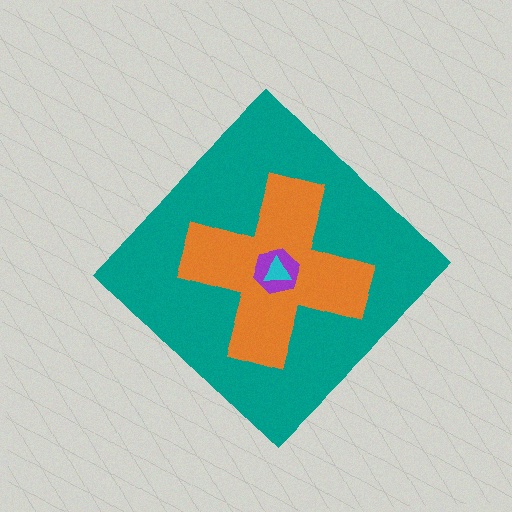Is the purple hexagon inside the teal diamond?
Yes.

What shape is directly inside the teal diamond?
The orange cross.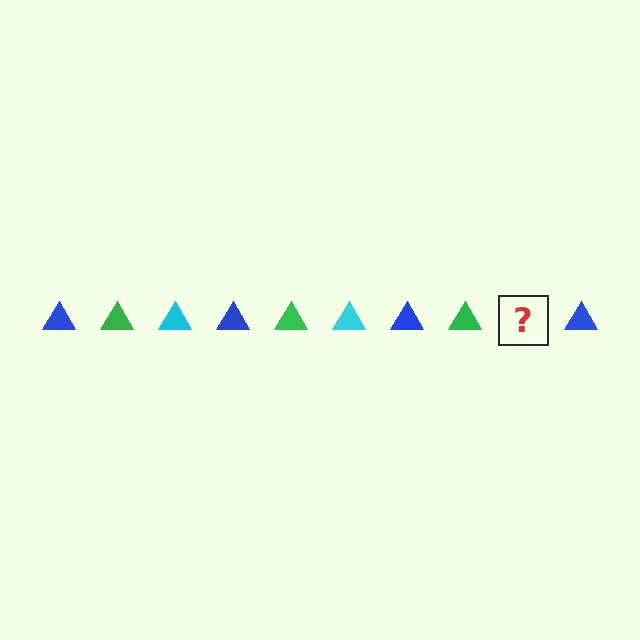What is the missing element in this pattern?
The missing element is a cyan triangle.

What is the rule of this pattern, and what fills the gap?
The rule is that the pattern cycles through blue, green, cyan triangles. The gap should be filled with a cyan triangle.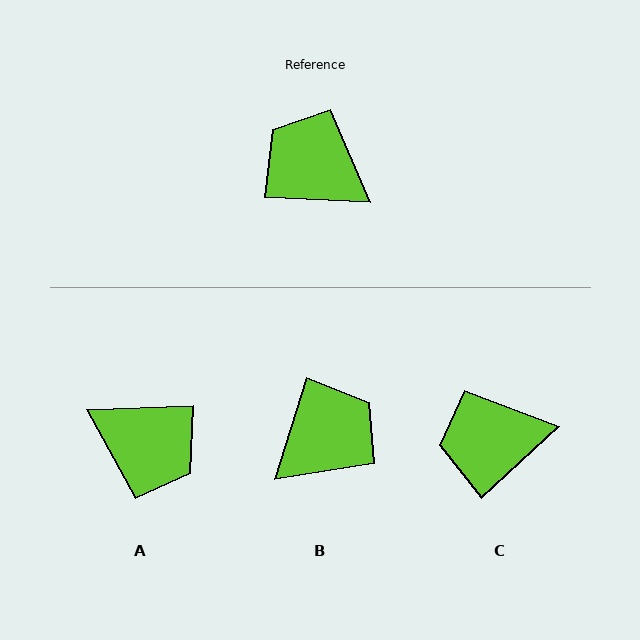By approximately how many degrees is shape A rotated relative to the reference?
Approximately 175 degrees clockwise.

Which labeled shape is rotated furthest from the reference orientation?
A, about 175 degrees away.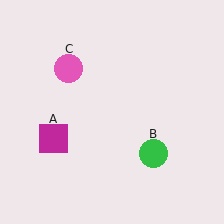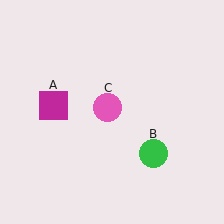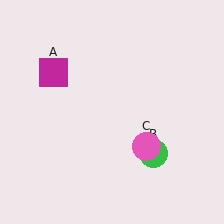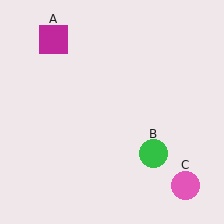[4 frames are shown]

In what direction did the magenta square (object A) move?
The magenta square (object A) moved up.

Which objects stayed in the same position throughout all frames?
Green circle (object B) remained stationary.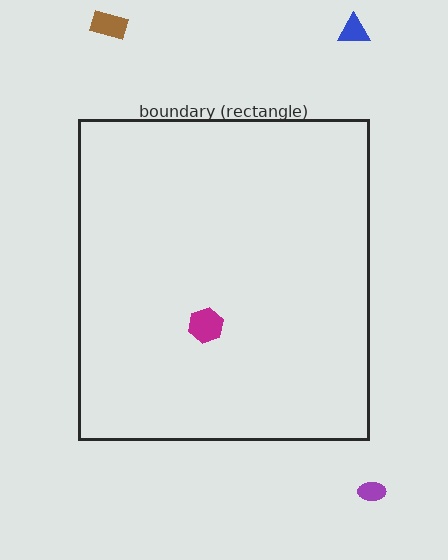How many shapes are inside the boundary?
1 inside, 3 outside.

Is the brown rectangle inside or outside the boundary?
Outside.